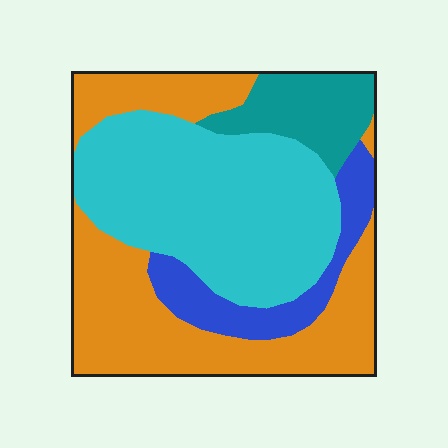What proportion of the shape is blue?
Blue covers roughly 10% of the shape.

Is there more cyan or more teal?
Cyan.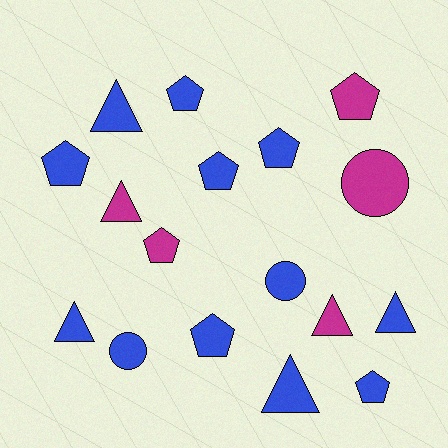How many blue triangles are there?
There are 4 blue triangles.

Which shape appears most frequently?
Pentagon, with 8 objects.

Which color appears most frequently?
Blue, with 12 objects.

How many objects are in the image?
There are 17 objects.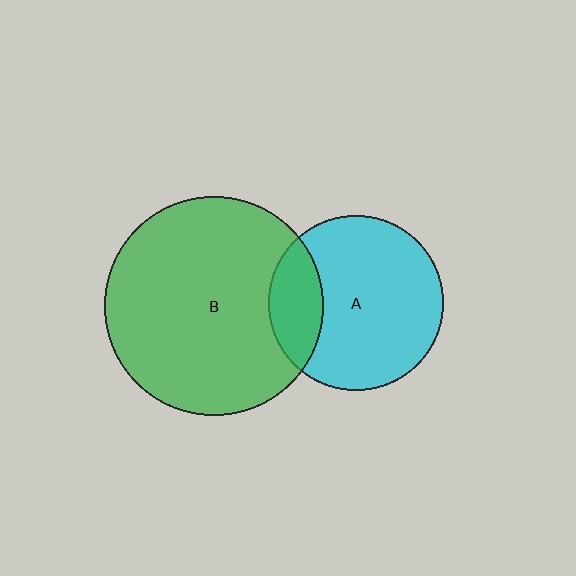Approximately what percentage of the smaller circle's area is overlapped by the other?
Approximately 20%.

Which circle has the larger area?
Circle B (green).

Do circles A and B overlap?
Yes.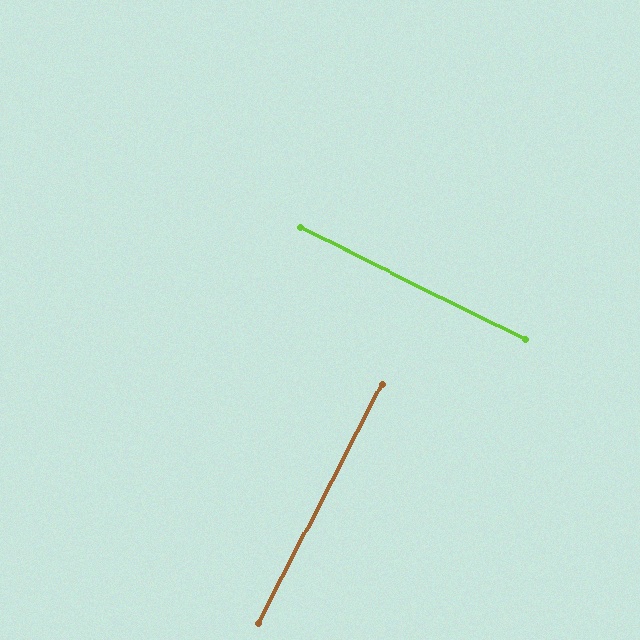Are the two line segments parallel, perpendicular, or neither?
Perpendicular — they meet at approximately 89°.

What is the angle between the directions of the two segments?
Approximately 89 degrees.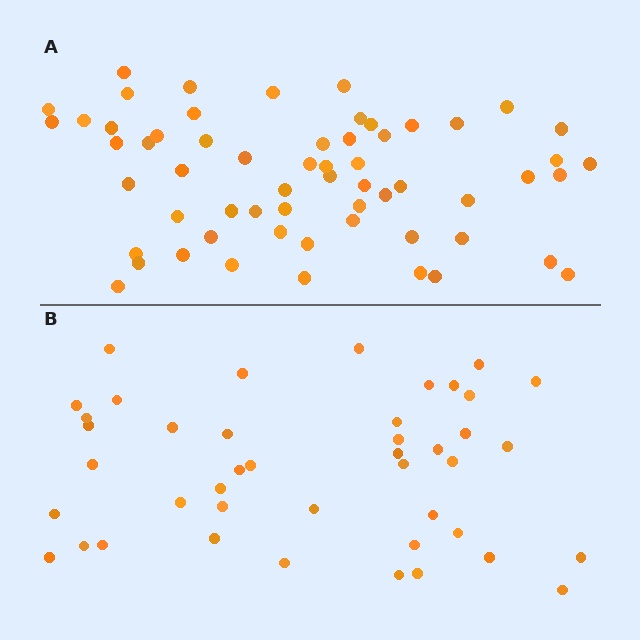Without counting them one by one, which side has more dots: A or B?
Region A (the top region) has more dots.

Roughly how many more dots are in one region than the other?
Region A has approximately 15 more dots than region B.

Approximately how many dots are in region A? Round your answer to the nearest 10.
About 60 dots.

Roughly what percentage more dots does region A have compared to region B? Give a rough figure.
About 40% more.